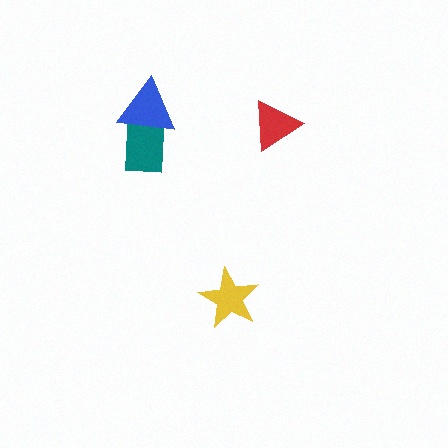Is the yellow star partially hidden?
No, no other shape covers it.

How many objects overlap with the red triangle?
0 objects overlap with the red triangle.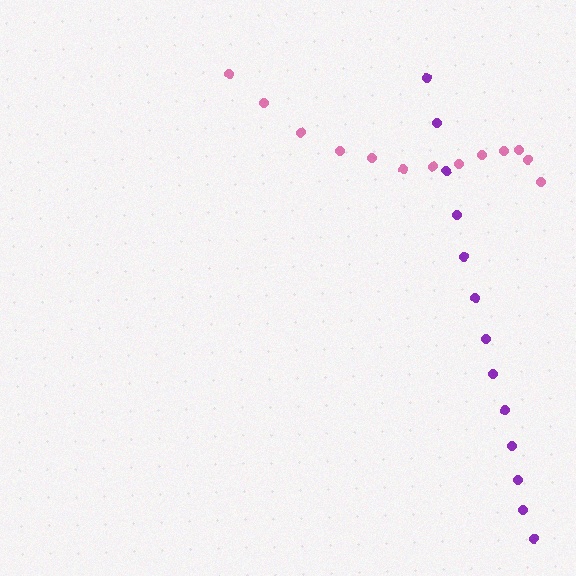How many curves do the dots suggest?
There are 2 distinct paths.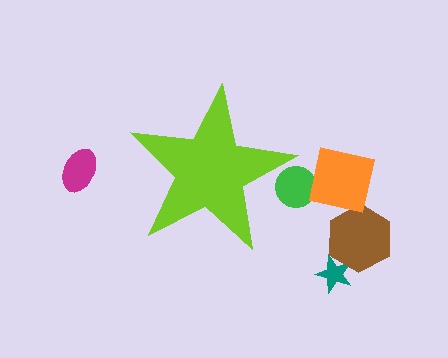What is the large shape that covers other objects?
A lime star.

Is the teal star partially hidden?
No, the teal star is fully visible.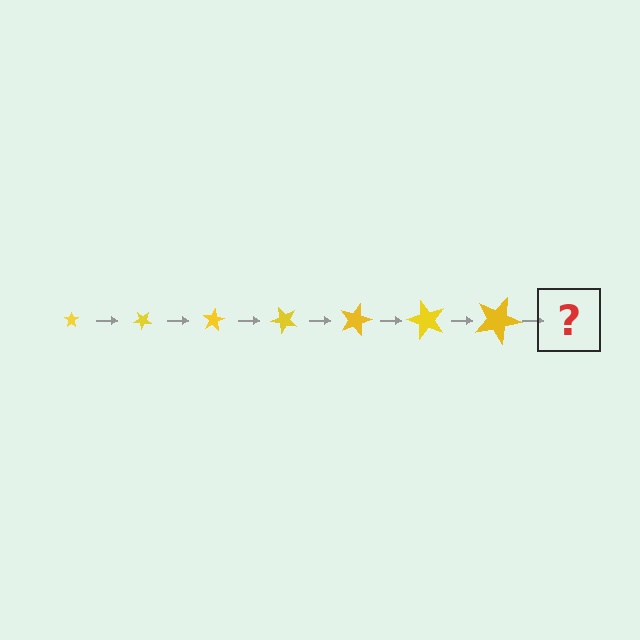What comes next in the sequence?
The next element should be a star, larger than the previous one and rotated 280 degrees from the start.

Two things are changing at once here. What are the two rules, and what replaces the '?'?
The two rules are that the star grows larger each step and it rotates 40 degrees each step. The '?' should be a star, larger than the previous one and rotated 280 degrees from the start.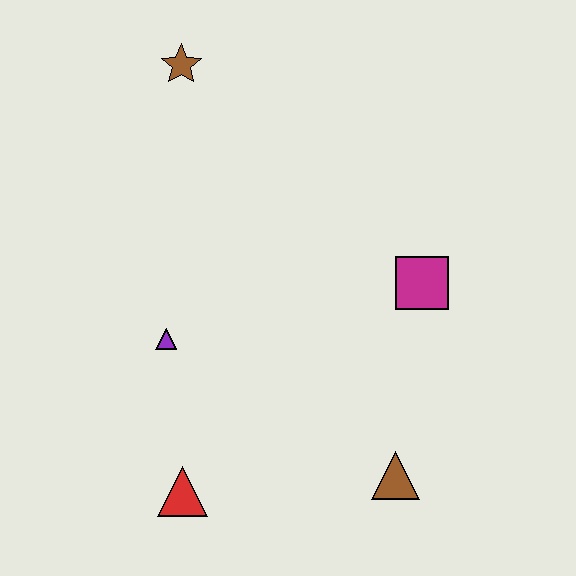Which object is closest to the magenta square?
The brown triangle is closest to the magenta square.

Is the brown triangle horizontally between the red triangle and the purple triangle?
No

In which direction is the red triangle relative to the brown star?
The red triangle is below the brown star.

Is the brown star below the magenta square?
No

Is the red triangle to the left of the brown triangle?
Yes